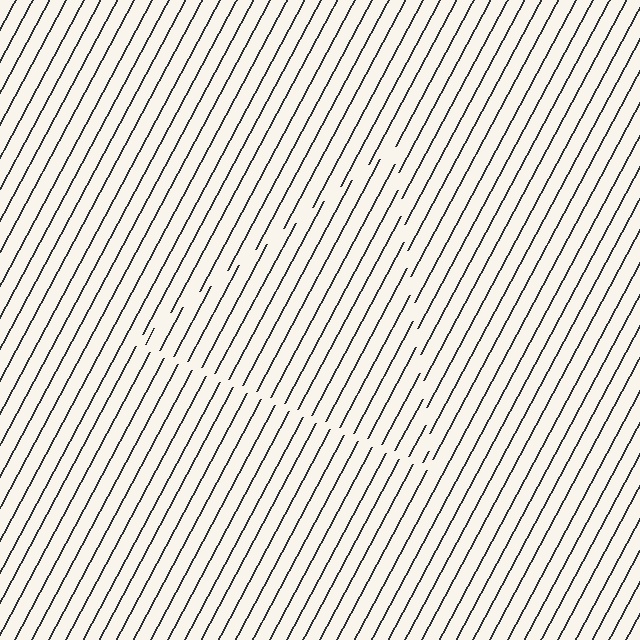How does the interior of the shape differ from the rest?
The interior of the shape contains the same grating, shifted by half a period — the contour is defined by the phase discontinuity where line-ends from the inner and outer gratings abut.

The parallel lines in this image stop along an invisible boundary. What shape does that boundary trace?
An illusory triangle. The interior of the shape contains the same grating, shifted by half a period — the contour is defined by the phase discontinuity where line-ends from the inner and outer gratings abut.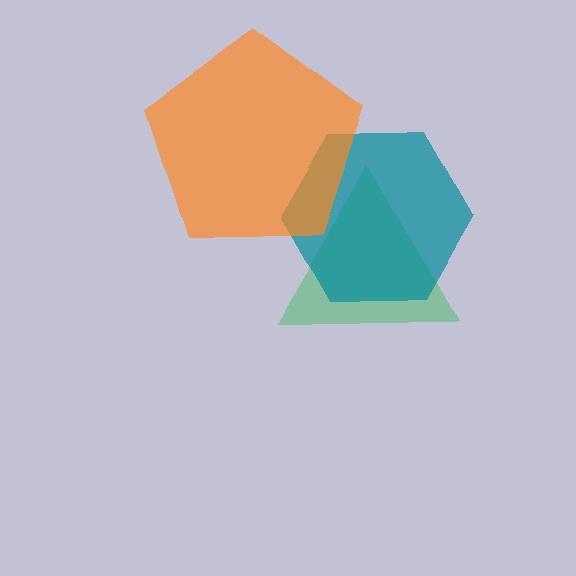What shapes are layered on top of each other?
The layered shapes are: a green triangle, a teal hexagon, an orange pentagon.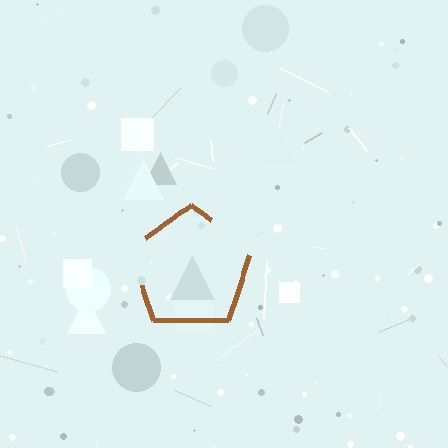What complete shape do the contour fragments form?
The contour fragments form a pentagon.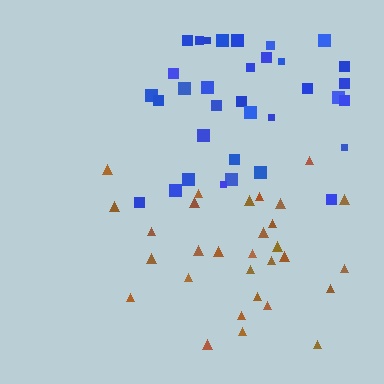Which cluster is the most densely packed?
Blue.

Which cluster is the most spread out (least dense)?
Brown.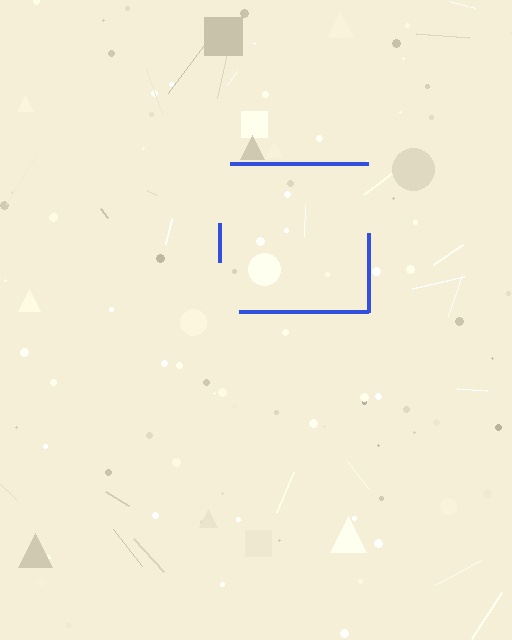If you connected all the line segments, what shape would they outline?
They would outline a square.